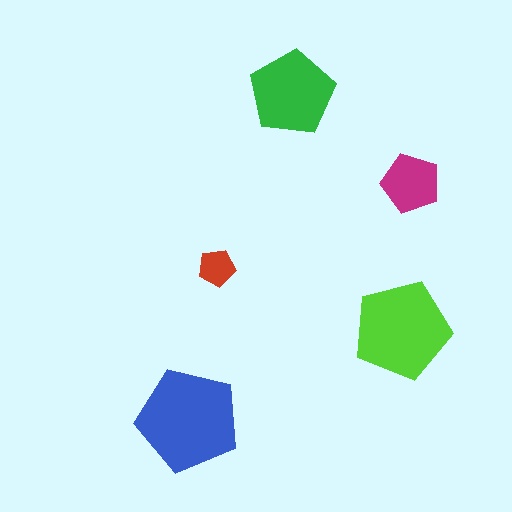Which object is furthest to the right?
The magenta pentagon is rightmost.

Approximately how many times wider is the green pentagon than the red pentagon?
About 2.5 times wider.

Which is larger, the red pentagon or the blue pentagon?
The blue one.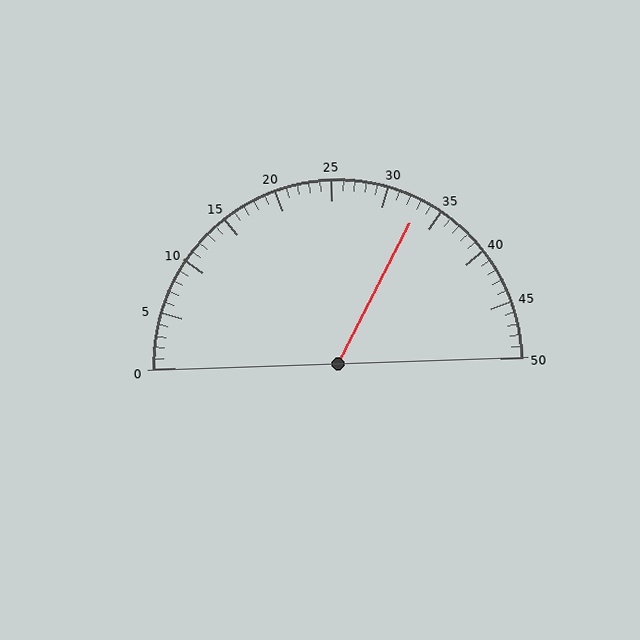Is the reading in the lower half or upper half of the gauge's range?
The reading is in the upper half of the range (0 to 50).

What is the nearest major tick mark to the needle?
The nearest major tick mark is 35.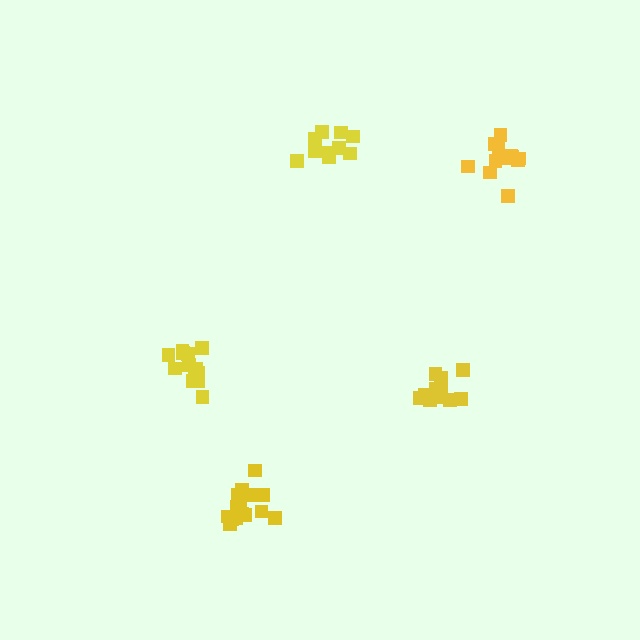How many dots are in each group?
Group 1: 13 dots, Group 2: 12 dots, Group 3: 16 dots, Group 4: 13 dots, Group 5: 10 dots (64 total).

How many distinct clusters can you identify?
There are 5 distinct clusters.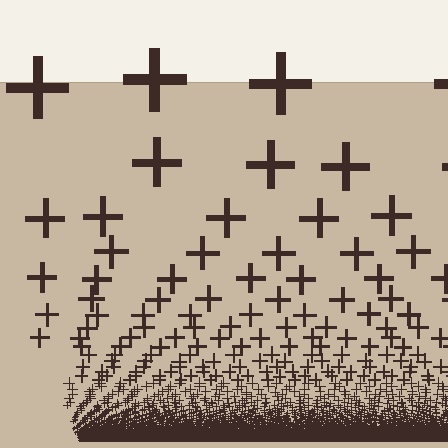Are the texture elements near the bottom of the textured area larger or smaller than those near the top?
Smaller. The gradient is inverted — elements near the bottom are smaller and denser.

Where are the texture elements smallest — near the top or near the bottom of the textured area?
Near the bottom.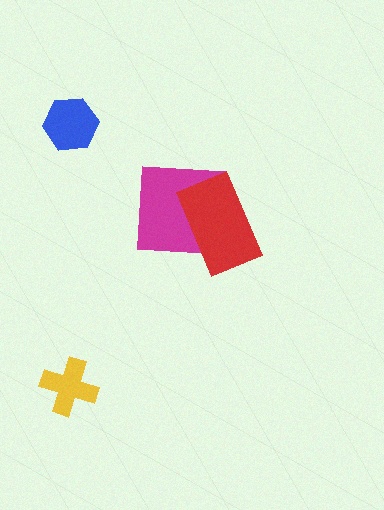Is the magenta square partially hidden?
Yes, it is partially covered by another shape.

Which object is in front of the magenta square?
The red rectangle is in front of the magenta square.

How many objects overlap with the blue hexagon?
0 objects overlap with the blue hexagon.